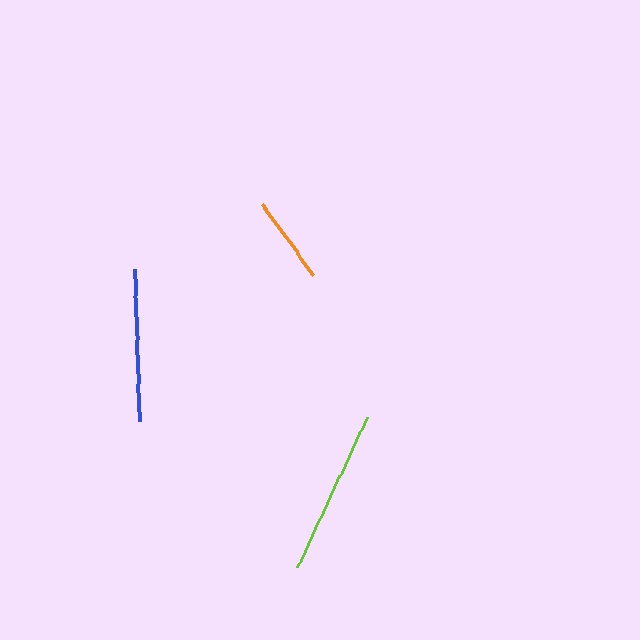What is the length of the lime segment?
The lime segment is approximately 165 pixels long.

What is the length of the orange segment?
The orange segment is approximately 88 pixels long.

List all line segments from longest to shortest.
From longest to shortest: lime, blue, orange.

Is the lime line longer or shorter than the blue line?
The lime line is longer than the blue line.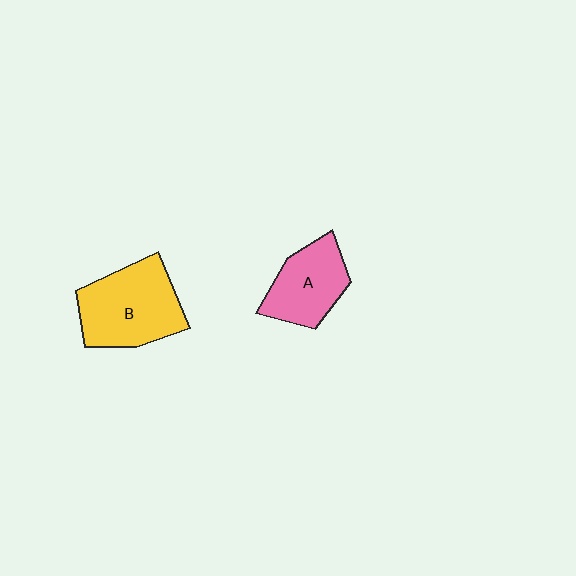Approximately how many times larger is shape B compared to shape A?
Approximately 1.4 times.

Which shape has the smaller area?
Shape A (pink).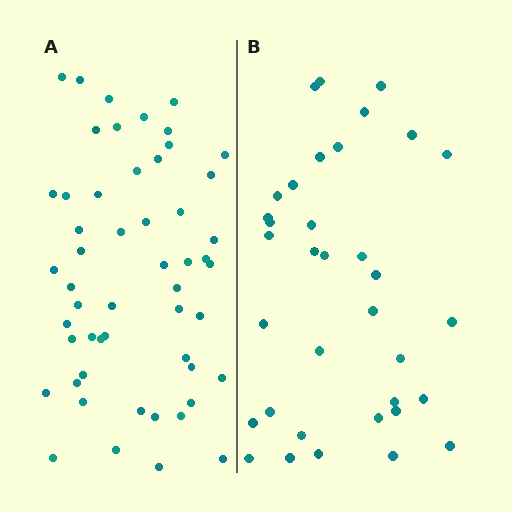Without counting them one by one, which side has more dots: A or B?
Region A (the left region) has more dots.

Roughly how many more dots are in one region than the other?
Region A has approximately 20 more dots than region B.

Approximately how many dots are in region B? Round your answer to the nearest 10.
About 40 dots. (The exact count is 35, which rounds to 40.)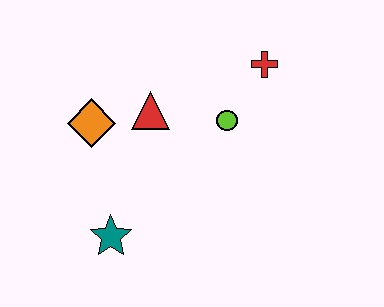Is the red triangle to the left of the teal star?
No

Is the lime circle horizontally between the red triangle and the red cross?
Yes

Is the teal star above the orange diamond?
No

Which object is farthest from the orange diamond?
The red cross is farthest from the orange diamond.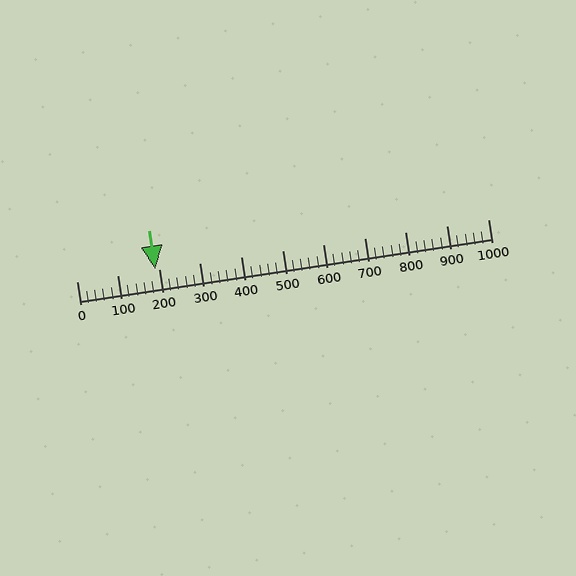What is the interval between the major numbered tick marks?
The major tick marks are spaced 100 units apart.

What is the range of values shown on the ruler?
The ruler shows values from 0 to 1000.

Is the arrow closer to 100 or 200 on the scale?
The arrow is closer to 200.